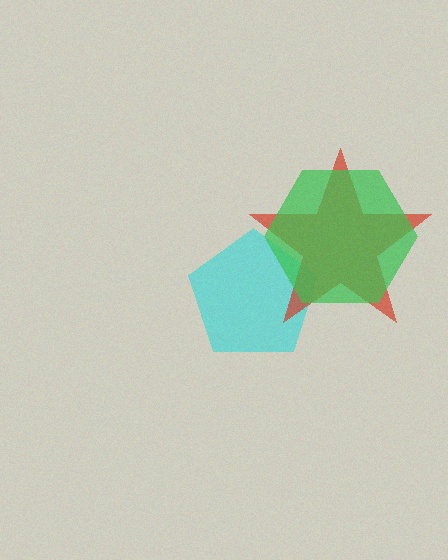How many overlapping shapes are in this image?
There are 3 overlapping shapes in the image.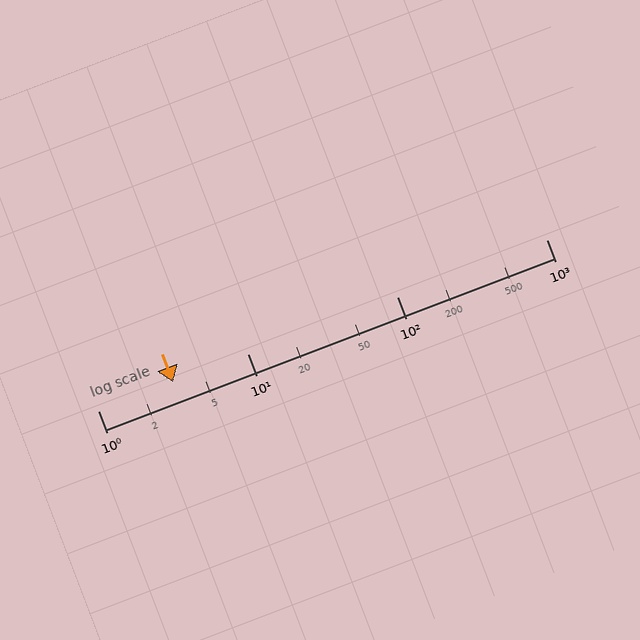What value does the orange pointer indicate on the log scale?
The pointer indicates approximately 3.2.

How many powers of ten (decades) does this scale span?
The scale spans 3 decades, from 1 to 1000.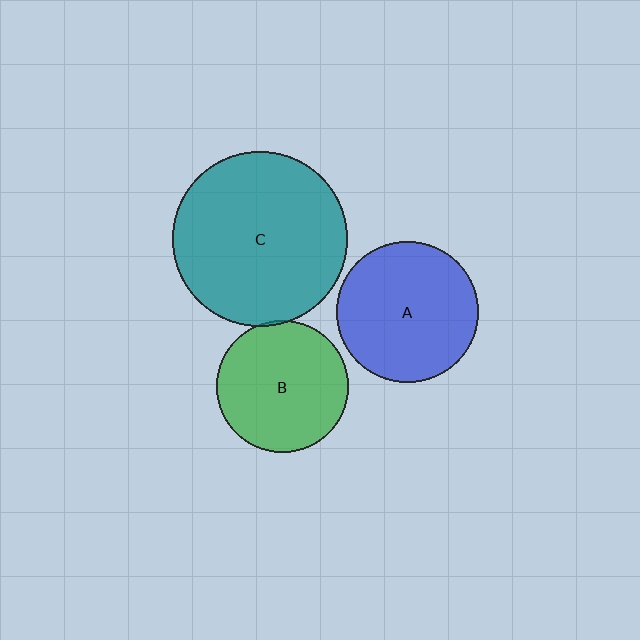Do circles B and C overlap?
Yes.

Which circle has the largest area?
Circle C (teal).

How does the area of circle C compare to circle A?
Approximately 1.5 times.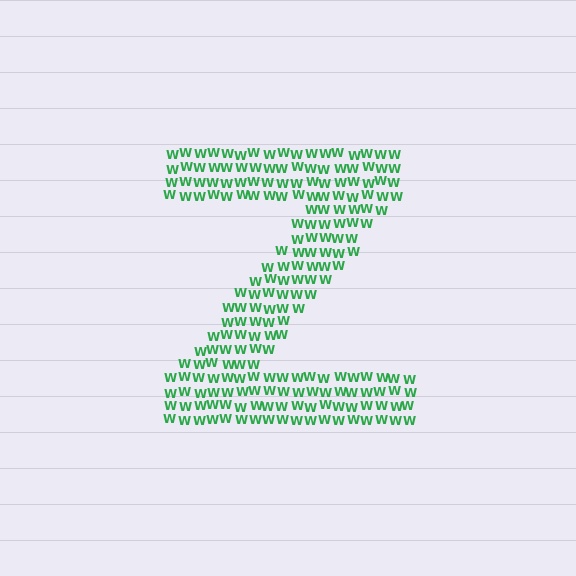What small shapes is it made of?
It is made of small letter W's.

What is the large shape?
The large shape is the letter Z.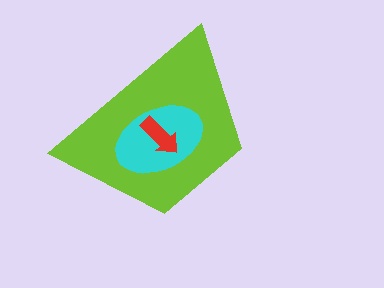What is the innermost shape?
The red arrow.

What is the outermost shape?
The lime trapezoid.